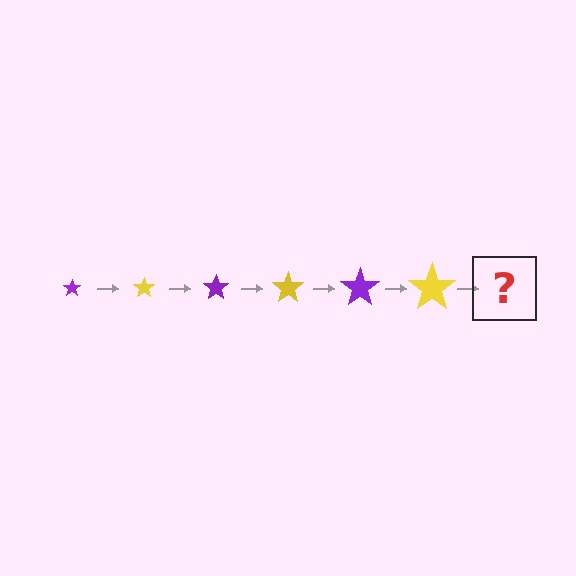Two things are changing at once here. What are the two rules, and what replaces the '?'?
The two rules are that the star grows larger each step and the color cycles through purple and yellow. The '?' should be a purple star, larger than the previous one.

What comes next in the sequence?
The next element should be a purple star, larger than the previous one.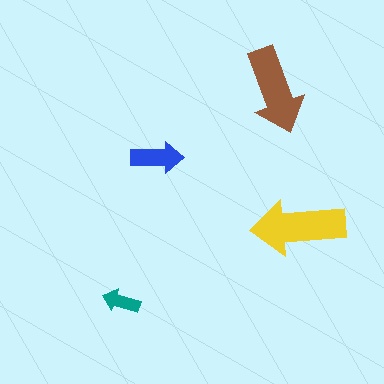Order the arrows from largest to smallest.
the yellow one, the brown one, the blue one, the teal one.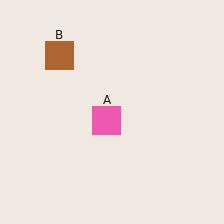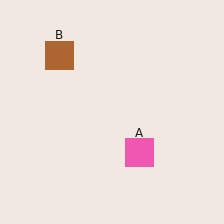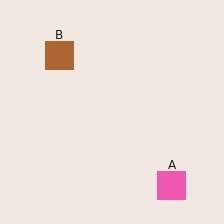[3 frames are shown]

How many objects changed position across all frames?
1 object changed position: pink square (object A).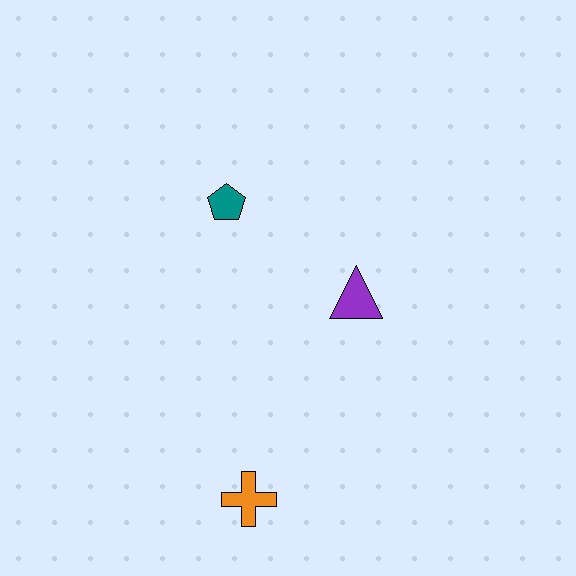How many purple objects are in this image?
There is 1 purple object.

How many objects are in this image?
There are 3 objects.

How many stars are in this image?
There are no stars.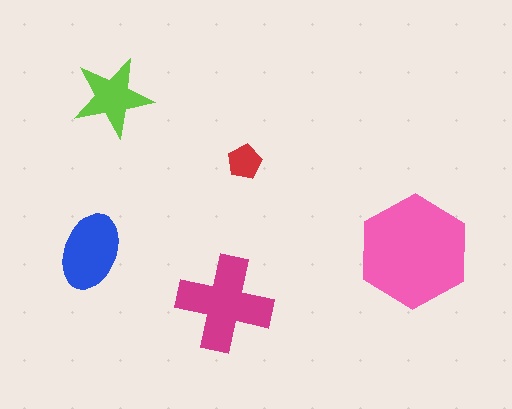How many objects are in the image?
There are 5 objects in the image.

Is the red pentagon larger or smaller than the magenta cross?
Smaller.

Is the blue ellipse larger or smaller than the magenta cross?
Smaller.